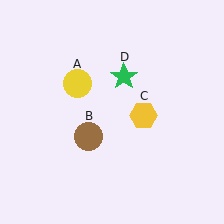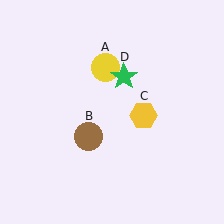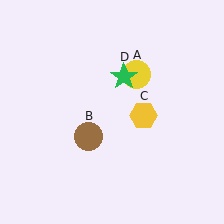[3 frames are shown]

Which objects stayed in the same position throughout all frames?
Brown circle (object B) and yellow hexagon (object C) and green star (object D) remained stationary.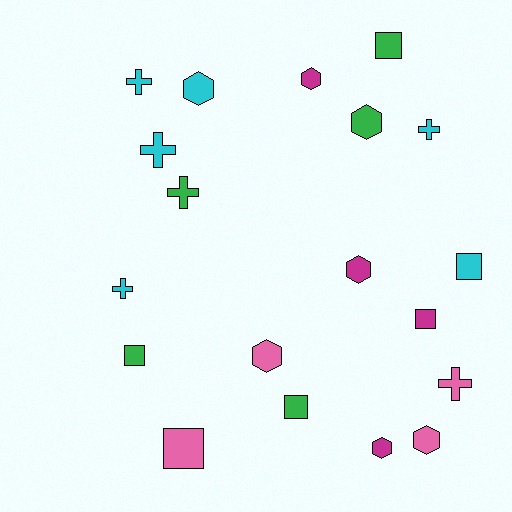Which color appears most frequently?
Cyan, with 6 objects.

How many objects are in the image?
There are 19 objects.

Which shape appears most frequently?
Hexagon, with 7 objects.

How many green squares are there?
There are 3 green squares.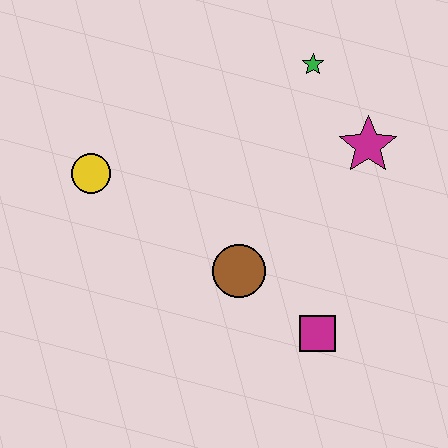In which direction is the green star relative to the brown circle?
The green star is above the brown circle.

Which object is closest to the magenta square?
The brown circle is closest to the magenta square.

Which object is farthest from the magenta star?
The yellow circle is farthest from the magenta star.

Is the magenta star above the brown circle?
Yes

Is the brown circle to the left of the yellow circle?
No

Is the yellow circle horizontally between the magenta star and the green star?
No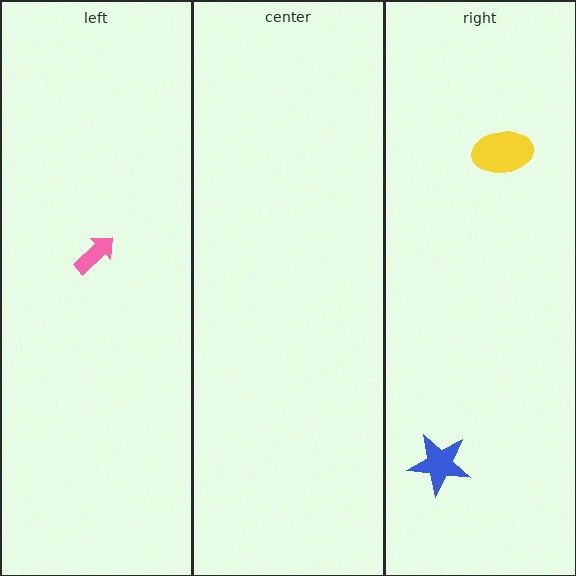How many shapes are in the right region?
2.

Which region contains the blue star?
The right region.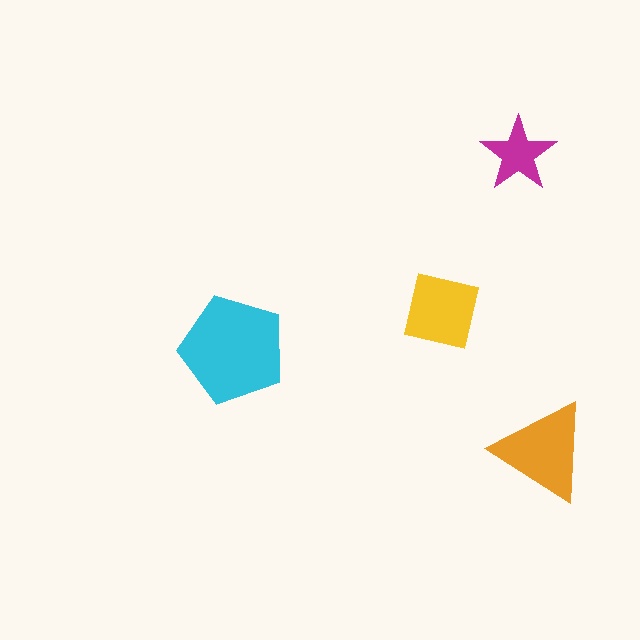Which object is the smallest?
The magenta star.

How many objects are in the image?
There are 4 objects in the image.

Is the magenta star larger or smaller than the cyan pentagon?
Smaller.